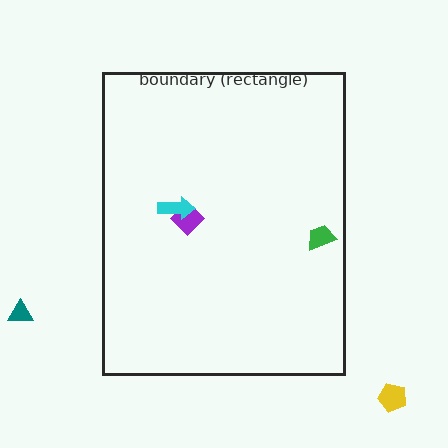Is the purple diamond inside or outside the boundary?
Inside.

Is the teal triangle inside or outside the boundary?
Outside.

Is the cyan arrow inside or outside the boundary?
Inside.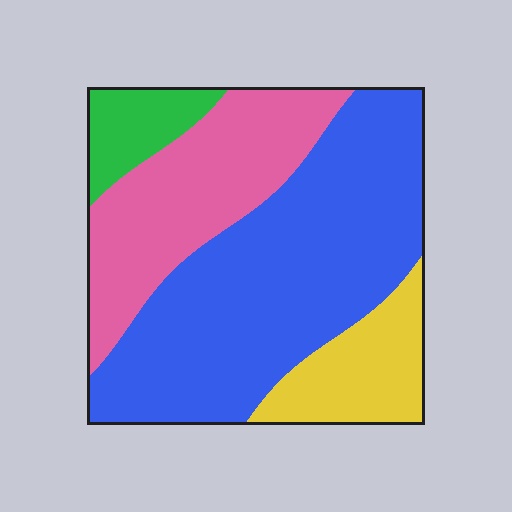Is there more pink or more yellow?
Pink.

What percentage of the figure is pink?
Pink covers around 25% of the figure.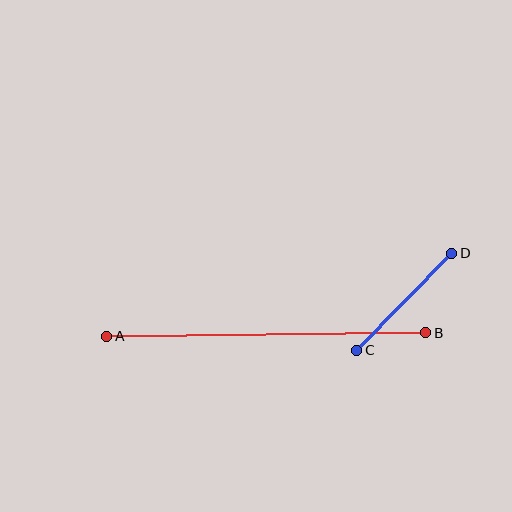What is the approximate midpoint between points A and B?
The midpoint is at approximately (266, 334) pixels.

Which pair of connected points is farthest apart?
Points A and B are farthest apart.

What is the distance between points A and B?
The distance is approximately 319 pixels.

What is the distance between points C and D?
The distance is approximately 136 pixels.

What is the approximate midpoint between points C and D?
The midpoint is at approximately (404, 302) pixels.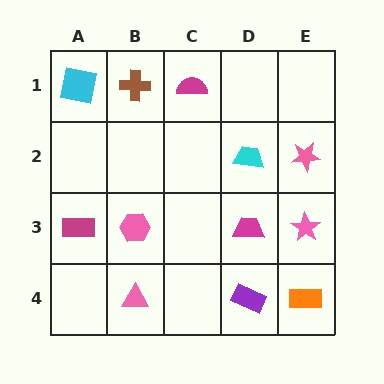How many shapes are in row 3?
4 shapes.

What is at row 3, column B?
A pink hexagon.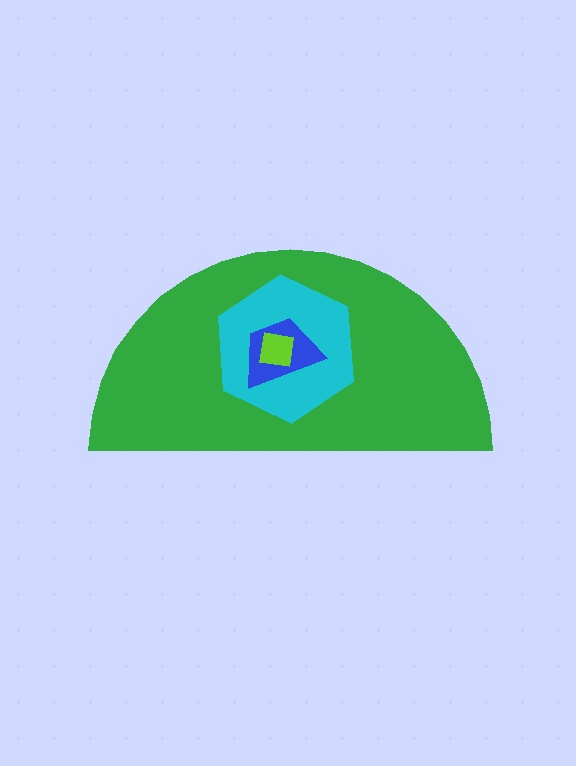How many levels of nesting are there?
4.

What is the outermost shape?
The green semicircle.